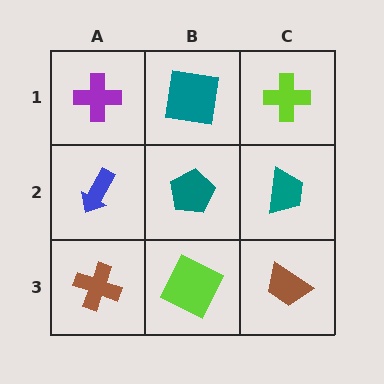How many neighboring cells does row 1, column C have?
2.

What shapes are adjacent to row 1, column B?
A teal pentagon (row 2, column B), a purple cross (row 1, column A), a lime cross (row 1, column C).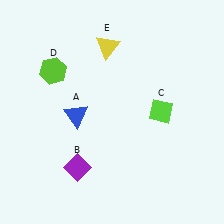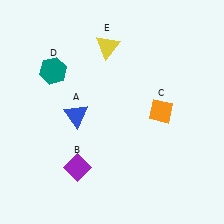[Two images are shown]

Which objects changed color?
C changed from lime to orange. D changed from lime to teal.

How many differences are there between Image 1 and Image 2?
There are 2 differences between the two images.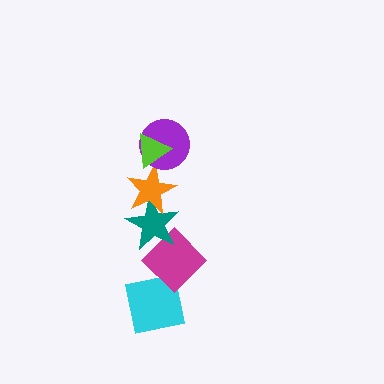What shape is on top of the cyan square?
The magenta diamond is on top of the cyan square.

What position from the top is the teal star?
The teal star is 4th from the top.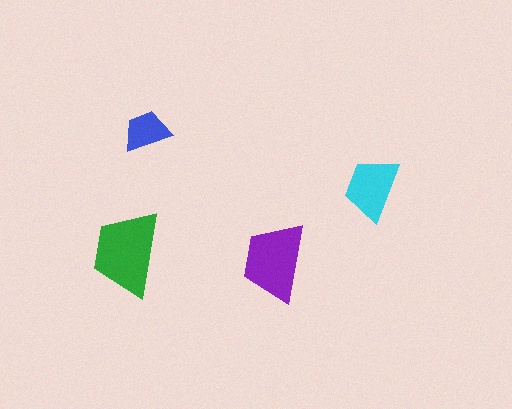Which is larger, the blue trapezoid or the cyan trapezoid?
The cyan one.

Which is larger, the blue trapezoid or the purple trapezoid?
The purple one.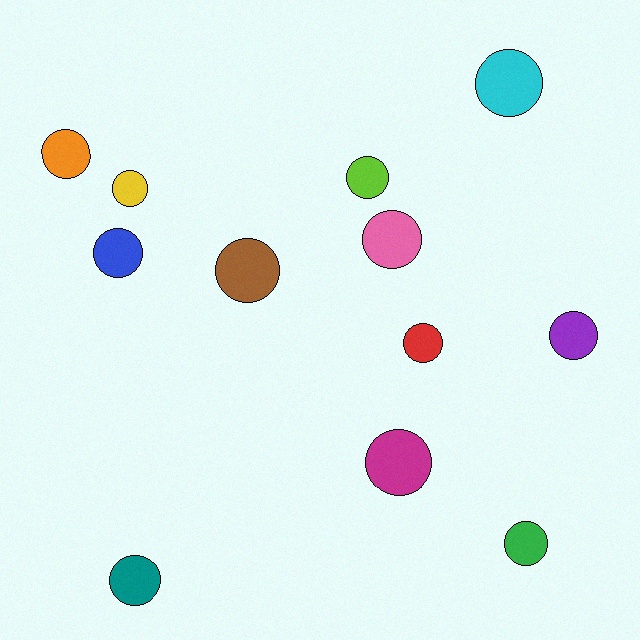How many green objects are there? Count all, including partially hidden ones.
There is 1 green object.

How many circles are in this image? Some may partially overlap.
There are 12 circles.